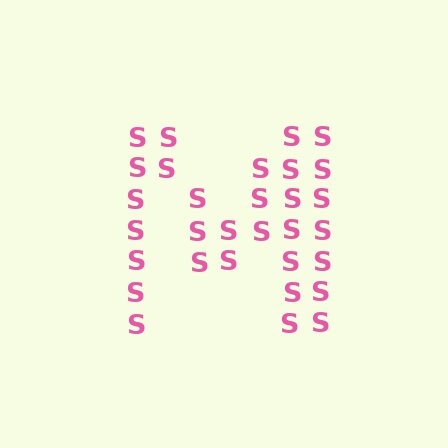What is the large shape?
The large shape is the letter M.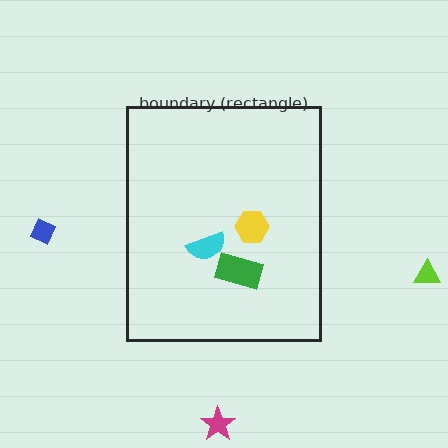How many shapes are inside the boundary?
3 inside, 3 outside.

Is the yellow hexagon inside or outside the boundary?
Inside.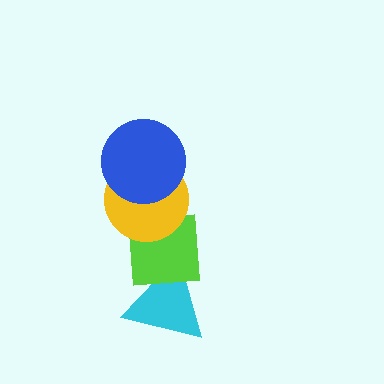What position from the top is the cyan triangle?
The cyan triangle is 4th from the top.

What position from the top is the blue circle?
The blue circle is 1st from the top.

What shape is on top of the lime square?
The yellow circle is on top of the lime square.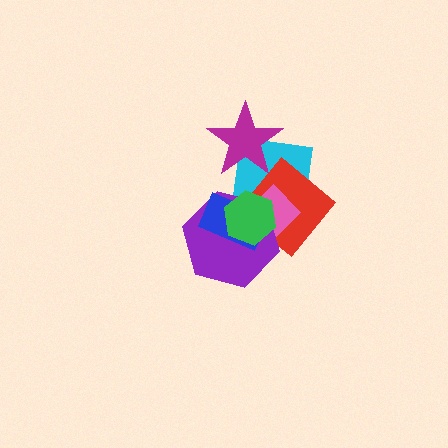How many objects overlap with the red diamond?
5 objects overlap with the red diamond.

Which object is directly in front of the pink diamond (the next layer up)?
The purple hexagon is directly in front of the pink diamond.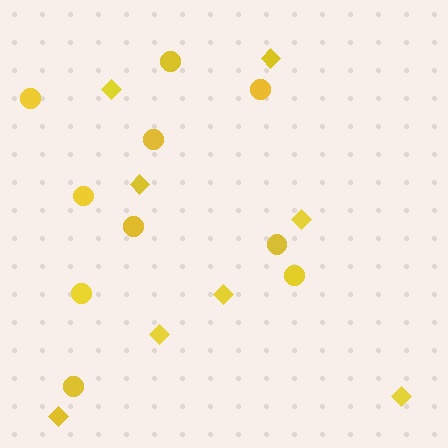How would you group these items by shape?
There are 2 groups: one group of circles (10) and one group of diamonds (8).